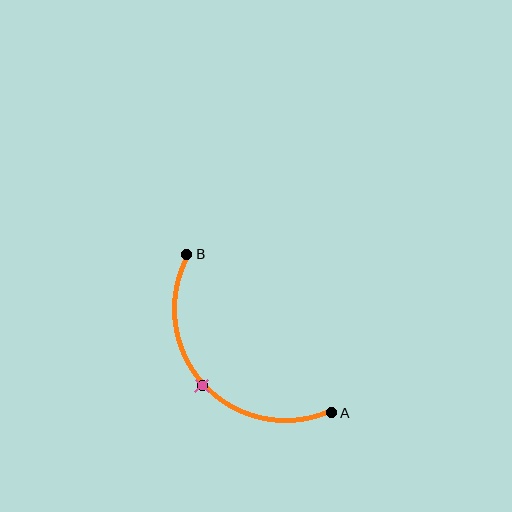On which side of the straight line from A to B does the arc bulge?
The arc bulges below and to the left of the straight line connecting A and B.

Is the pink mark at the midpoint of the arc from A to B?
Yes. The pink mark lies on the arc at equal arc-length from both A and B — it is the arc midpoint.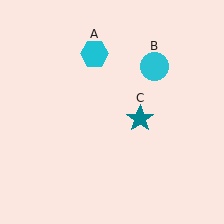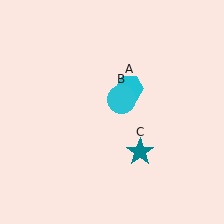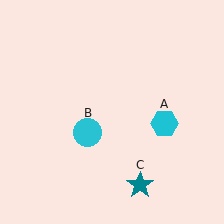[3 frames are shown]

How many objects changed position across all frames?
3 objects changed position: cyan hexagon (object A), cyan circle (object B), teal star (object C).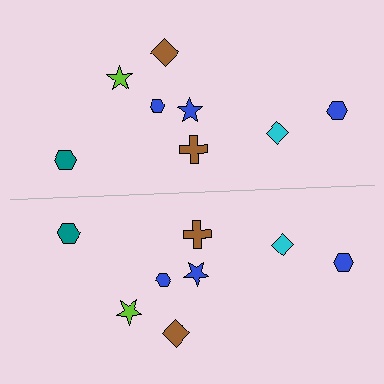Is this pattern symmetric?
Yes, this pattern has bilateral (reflection) symmetry.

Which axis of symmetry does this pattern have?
The pattern has a horizontal axis of symmetry running through the center of the image.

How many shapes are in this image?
There are 16 shapes in this image.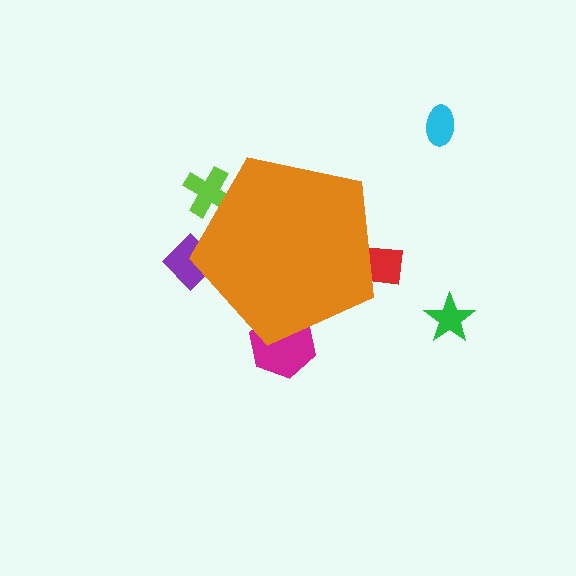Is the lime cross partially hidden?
Yes, the lime cross is partially hidden behind the orange pentagon.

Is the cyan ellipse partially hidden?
No, the cyan ellipse is fully visible.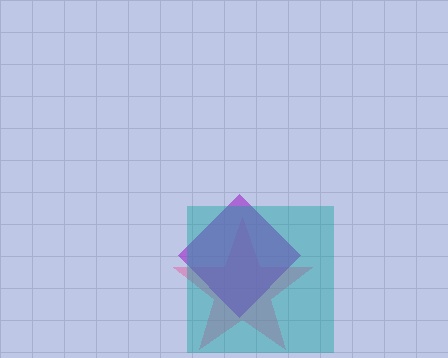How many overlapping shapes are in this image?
There are 3 overlapping shapes in the image.